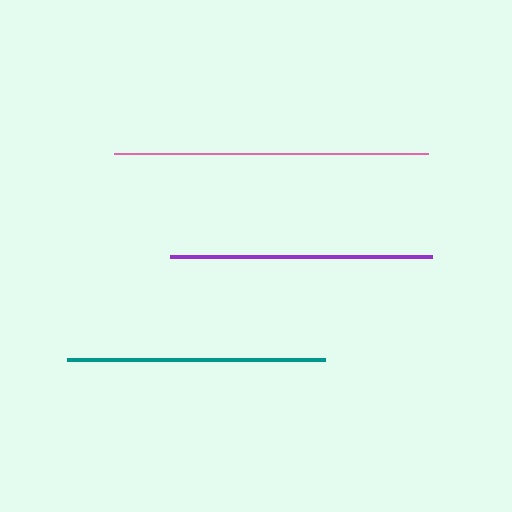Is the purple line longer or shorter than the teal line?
The purple line is longer than the teal line.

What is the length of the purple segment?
The purple segment is approximately 262 pixels long.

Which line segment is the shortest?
The teal line is the shortest at approximately 258 pixels.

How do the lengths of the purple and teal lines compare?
The purple and teal lines are approximately the same length.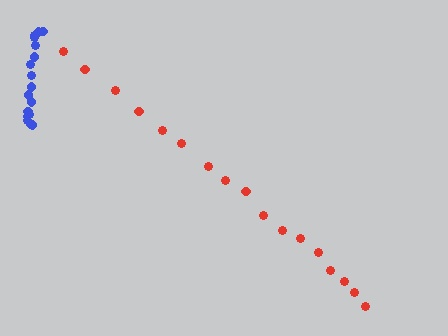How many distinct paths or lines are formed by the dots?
There are 2 distinct paths.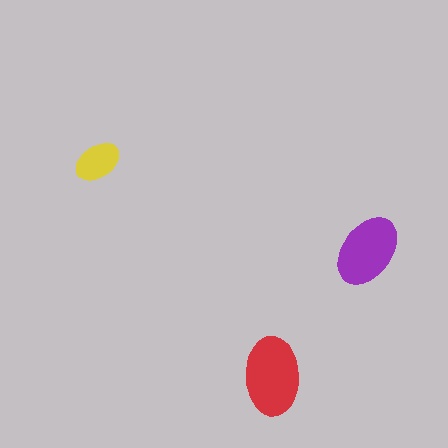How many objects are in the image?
There are 3 objects in the image.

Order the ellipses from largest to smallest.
the red one, the purple one, the yellow one.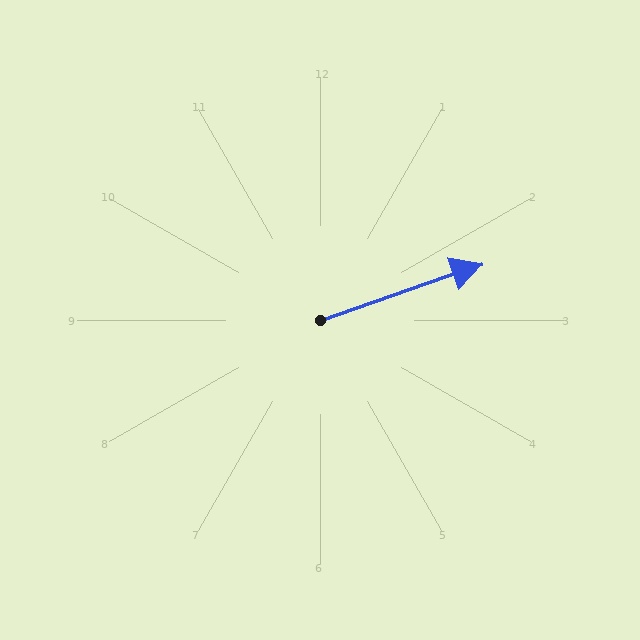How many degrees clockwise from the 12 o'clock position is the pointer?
Approximately 71 degrees.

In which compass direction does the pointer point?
East.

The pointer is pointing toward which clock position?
Roughly 2 o'clock.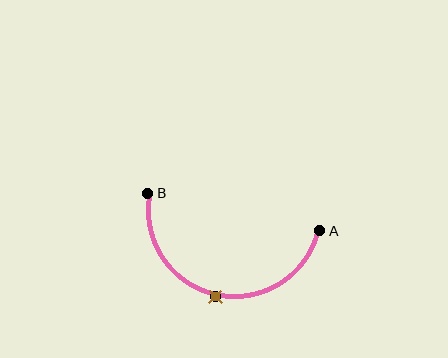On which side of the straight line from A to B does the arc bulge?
The arc bulges below the straight line connecting A and B.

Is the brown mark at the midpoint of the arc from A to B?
Yes. The brown mark lies on the arc at equal arc-length from both A and B — it is the arc midpoint.